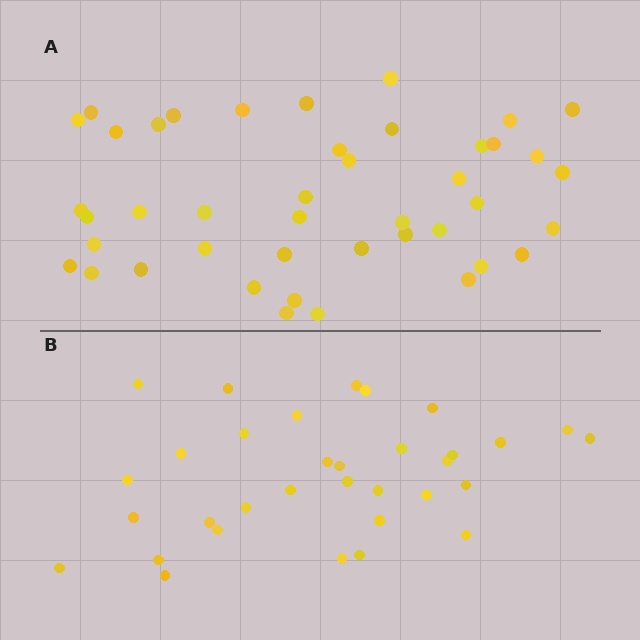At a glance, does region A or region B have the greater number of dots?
Region A (the top region) has more dots.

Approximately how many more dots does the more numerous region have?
Region A has roughly 10 or so more dots than region B.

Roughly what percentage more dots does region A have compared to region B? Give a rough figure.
About 30% more.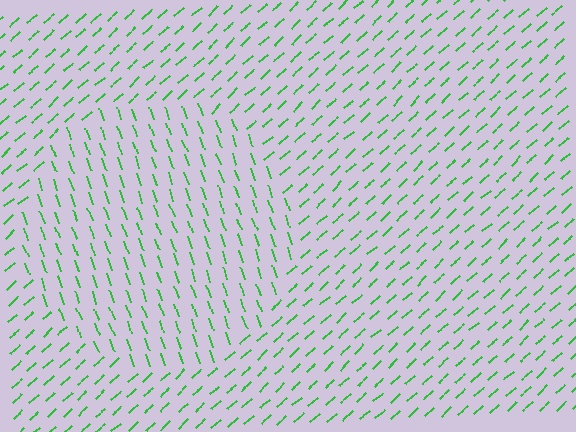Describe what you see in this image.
The image is filled with small green line segments. A circle region in the image has lines oriented differently from the surrounding lines, creating a visible texture boundary.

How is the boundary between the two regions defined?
The boundary is defined purely by a change in line orientation (approximately 68 degrees difference). All lines are the same color and thickness.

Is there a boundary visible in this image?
Yes, there is a texture boundary formed by a change in line orientation.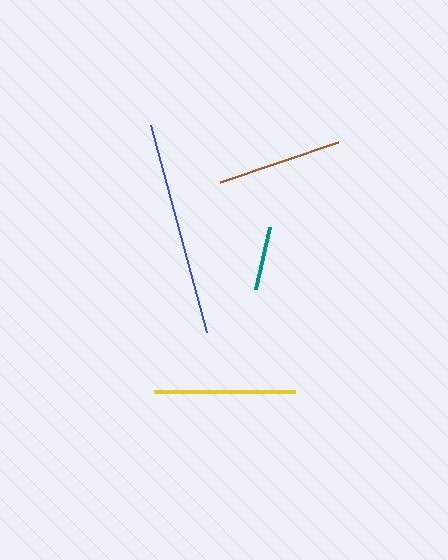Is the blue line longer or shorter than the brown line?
The blue line is longer than the brown line.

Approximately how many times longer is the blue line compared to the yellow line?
The blue line is approximately 1.5 times the length of the yellow line.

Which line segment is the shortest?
The teal line is the shortest at approximately 63 pixels.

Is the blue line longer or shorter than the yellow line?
The blue line is longer than the yellow line.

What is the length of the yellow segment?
The yellow segment is approximately 141 pixels long.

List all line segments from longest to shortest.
From longest to shortest: blue, yellow, brown, teal.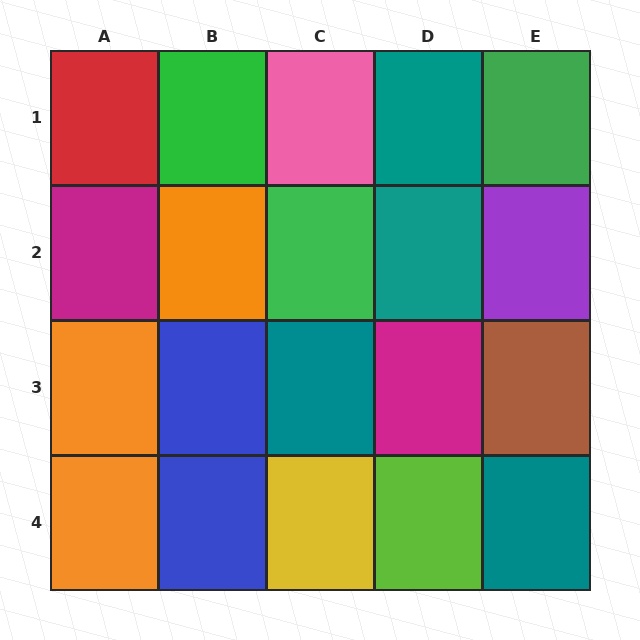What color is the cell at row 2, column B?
Orange.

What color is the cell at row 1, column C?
Pink.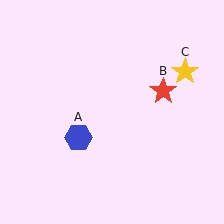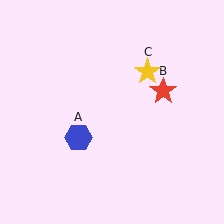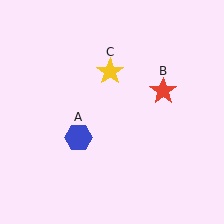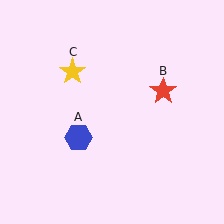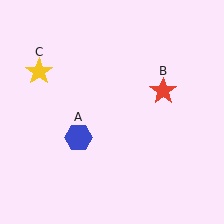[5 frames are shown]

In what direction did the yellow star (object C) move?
The yellow star (object C) moved left.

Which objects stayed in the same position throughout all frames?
Blue hexagon (object A) and red star (object B) remained stationary.